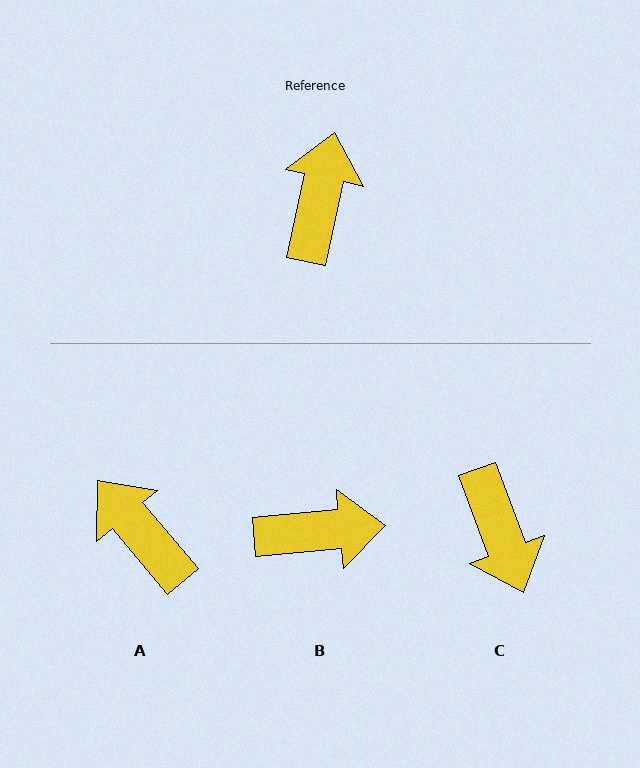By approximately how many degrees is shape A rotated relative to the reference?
Approximately 53 degrees counter-clockwise.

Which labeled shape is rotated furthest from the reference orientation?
C, about 147 degrees away.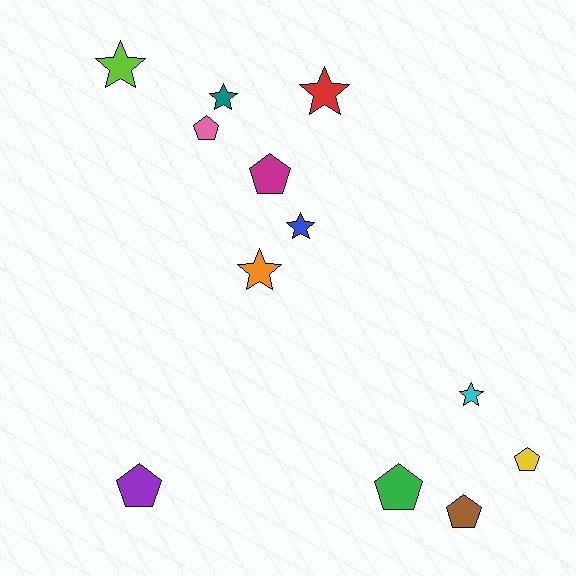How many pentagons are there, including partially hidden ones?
There are 6 pentagons.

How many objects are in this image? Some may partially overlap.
There are 12 objects.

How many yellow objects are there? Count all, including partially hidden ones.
There is 1 yellow object.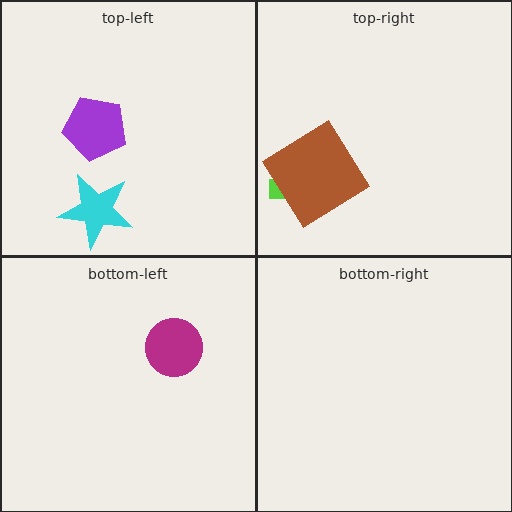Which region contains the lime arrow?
The top-right region.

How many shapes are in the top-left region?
2.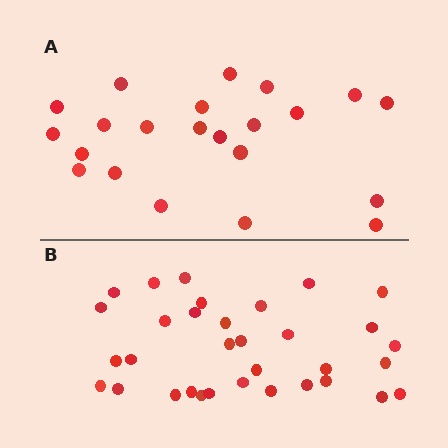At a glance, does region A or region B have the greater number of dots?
Region B (the bottom region) has more dots.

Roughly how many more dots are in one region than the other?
Region B has roughly 12 or so more dots than region A.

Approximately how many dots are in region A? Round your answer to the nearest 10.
About 20 dots. (The exact count is 22, which rounds to 20.)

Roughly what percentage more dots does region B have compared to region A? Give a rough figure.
About 50% more.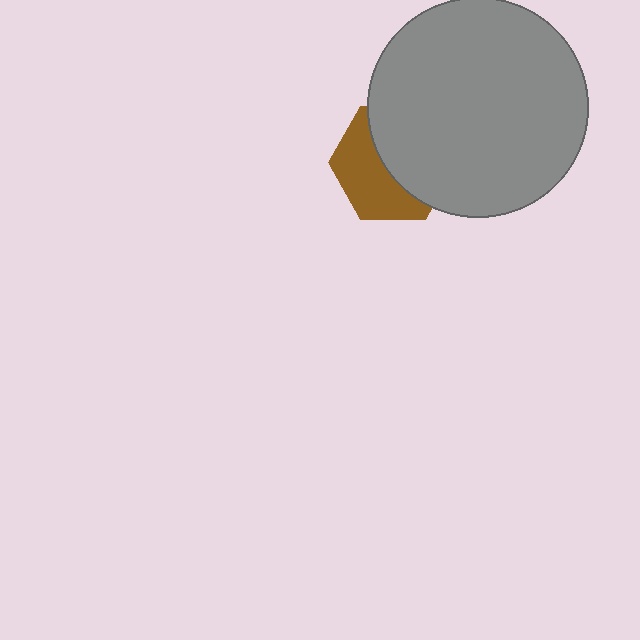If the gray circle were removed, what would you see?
You would see the complete brown hexagon.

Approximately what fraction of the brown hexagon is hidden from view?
Roughly 54% of the brown hexagon is hidden behind the gray circle.